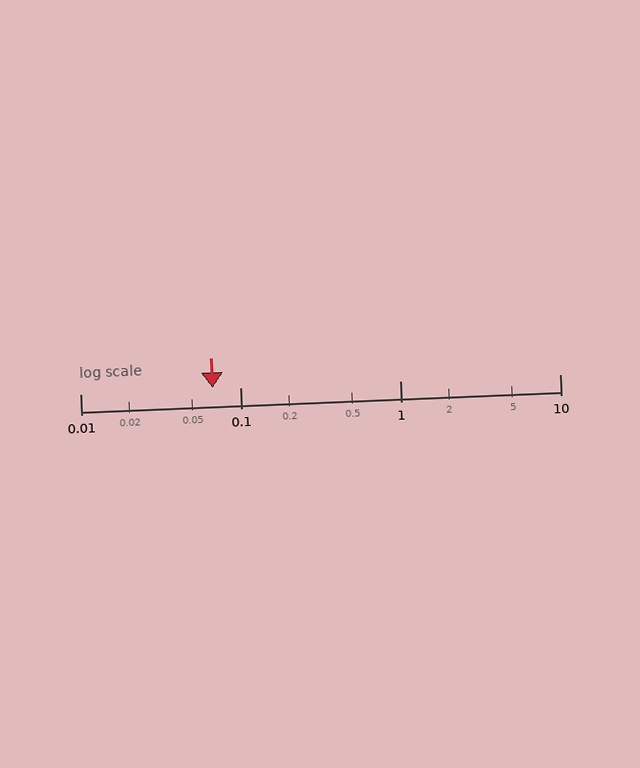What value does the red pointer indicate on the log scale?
The pointer indicates approximately 0.067.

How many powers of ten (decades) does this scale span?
The scale spans 3 decades, from 0.01 to 10.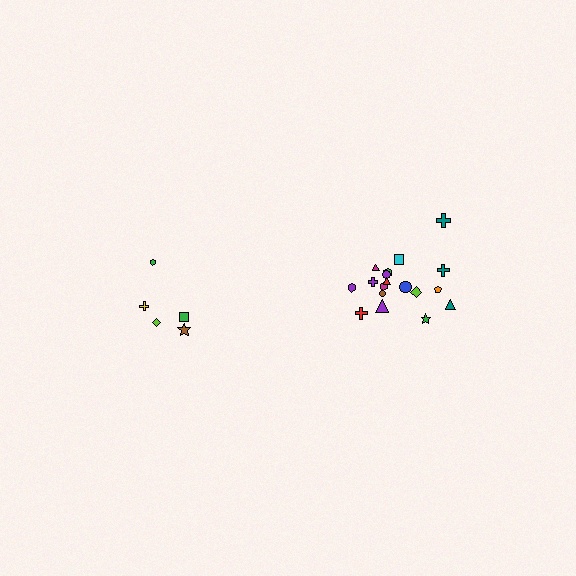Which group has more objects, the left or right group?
The right group.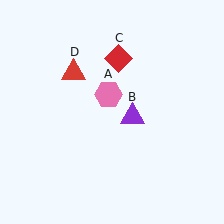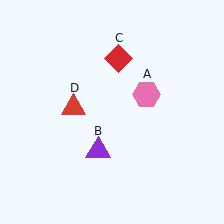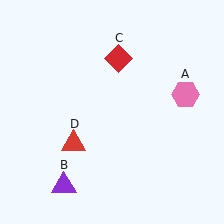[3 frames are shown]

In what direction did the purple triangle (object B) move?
The purple triangle (object B) moved down and to the left.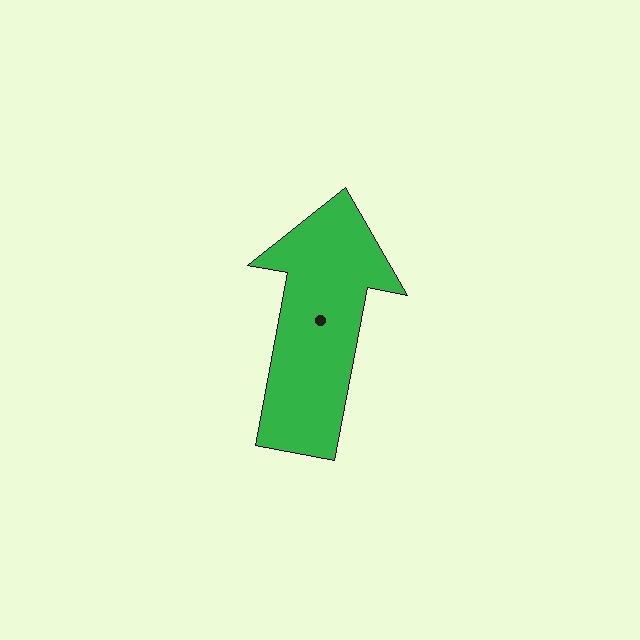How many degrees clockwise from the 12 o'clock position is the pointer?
Approximately 11 degrees.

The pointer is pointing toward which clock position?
Roughly 12 o'clock.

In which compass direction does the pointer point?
North.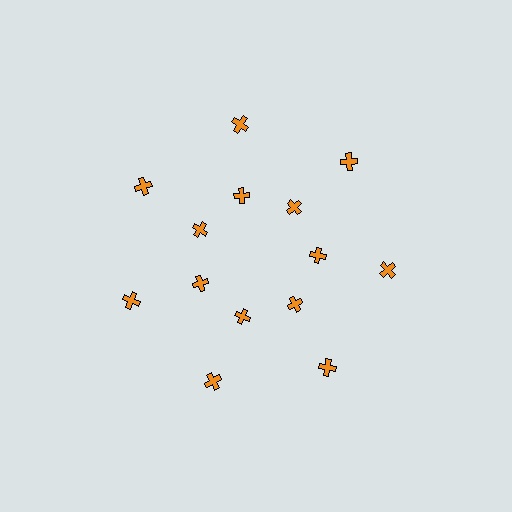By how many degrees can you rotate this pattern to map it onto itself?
The pattern maps onto itself every 51 degrees of rotation.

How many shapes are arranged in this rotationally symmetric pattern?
There are 14 shapes, arranged in 7 groups of 2.